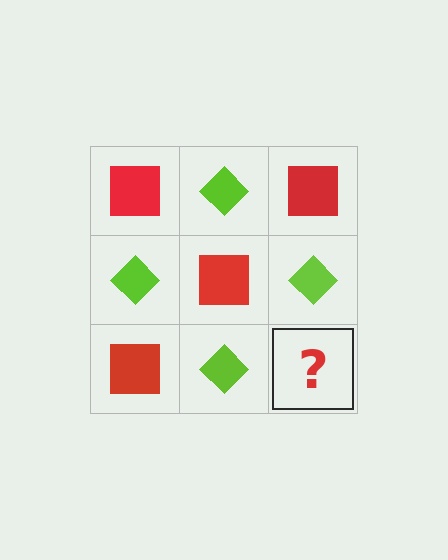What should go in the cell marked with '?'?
The missing cell should contain a red square.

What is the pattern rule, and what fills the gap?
The rule is that it alternates red square and lime diamond in a checkerboard pattern. The gap should be filled with a red square.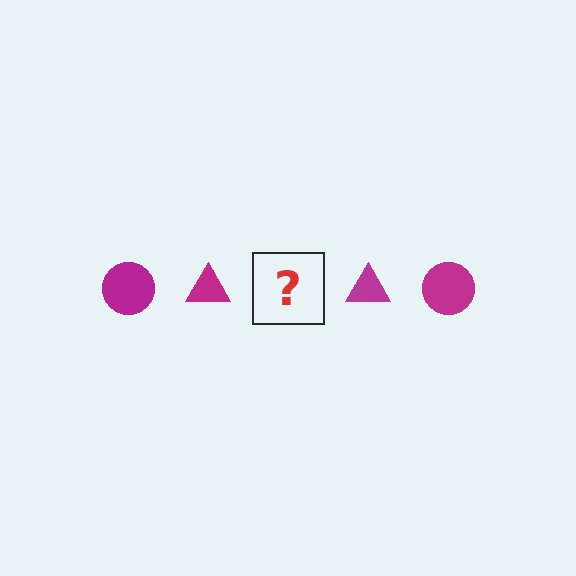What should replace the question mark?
The question mark should be replaced with a magenta circle.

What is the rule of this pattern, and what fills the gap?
The rule is that the pattern cycles through circle, triangle shapes in magenta. The gap should be filled with a magenta circle.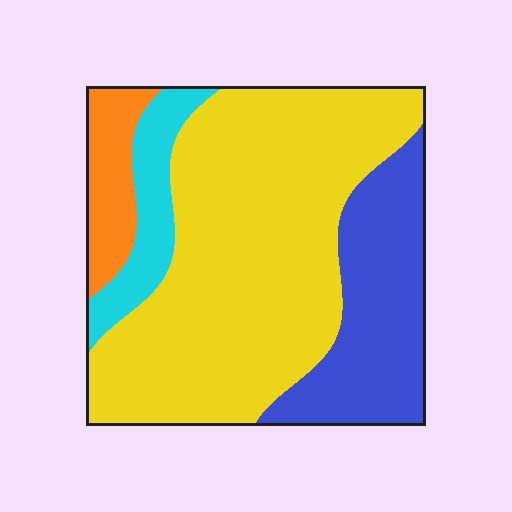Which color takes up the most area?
Yellow, at roughly 60%.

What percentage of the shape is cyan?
Cyan takes up about one tenth (1/10) of the shape.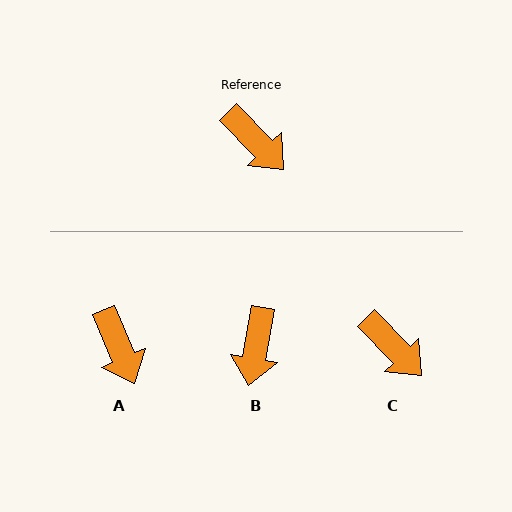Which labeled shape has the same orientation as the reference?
C.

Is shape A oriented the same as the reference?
No, it is off by about 21 degrees.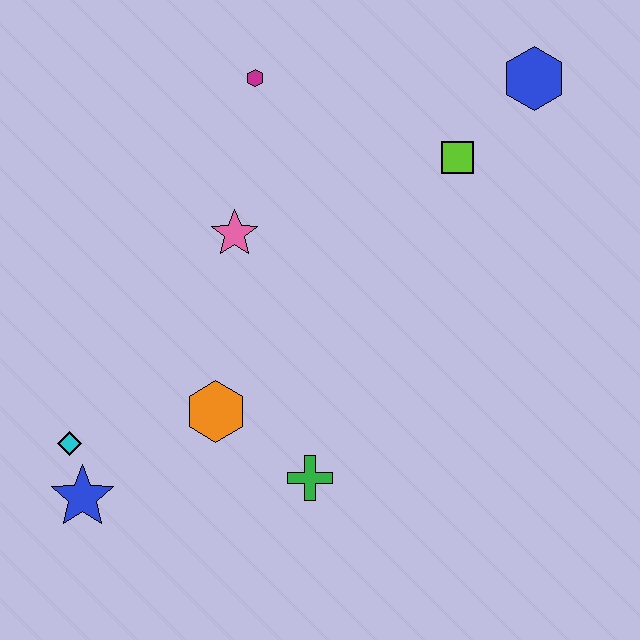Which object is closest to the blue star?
The cyan diamond is closest to the blue star.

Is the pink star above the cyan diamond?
Yes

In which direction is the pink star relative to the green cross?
The pink star is above the green cross.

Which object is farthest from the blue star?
The blue hexagon is farthest from the blue star.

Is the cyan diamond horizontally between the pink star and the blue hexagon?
No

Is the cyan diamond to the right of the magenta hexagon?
No